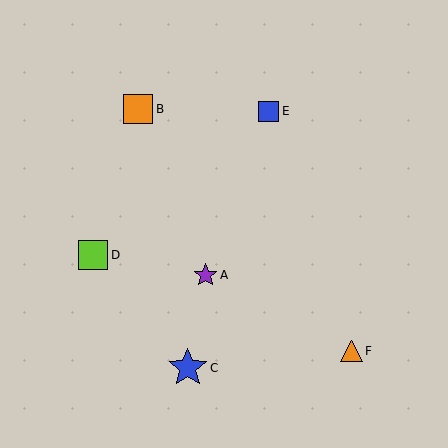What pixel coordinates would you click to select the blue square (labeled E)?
Click at (269, 111) to select the blue square E.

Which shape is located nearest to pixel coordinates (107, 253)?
The lime square (labeled D) at (93, 255) is nearest to that location.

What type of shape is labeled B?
Shape B is an orange square.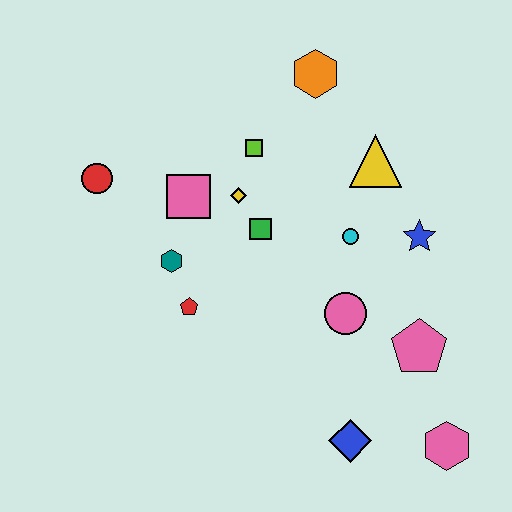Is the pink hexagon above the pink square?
No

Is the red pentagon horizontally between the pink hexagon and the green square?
No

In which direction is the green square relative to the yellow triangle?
The green square is to the left of the yellow triangle.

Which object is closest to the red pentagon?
The teal hexagon is closest to the red pentagon.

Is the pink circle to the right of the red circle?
Yes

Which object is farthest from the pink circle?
The red circle is farthest from the pink circle.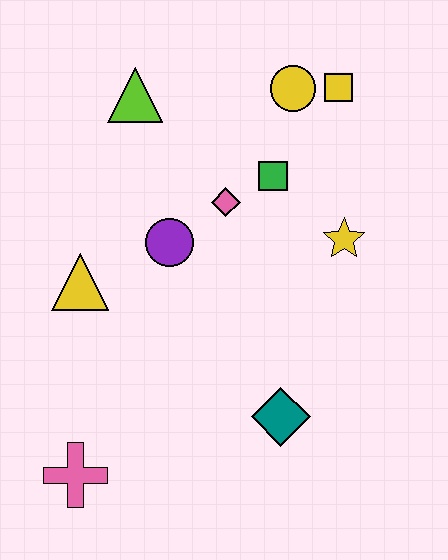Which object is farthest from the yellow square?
The pink cross is farthest from the yellow square.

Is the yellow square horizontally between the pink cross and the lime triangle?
No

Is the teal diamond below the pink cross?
No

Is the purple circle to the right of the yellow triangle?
Yes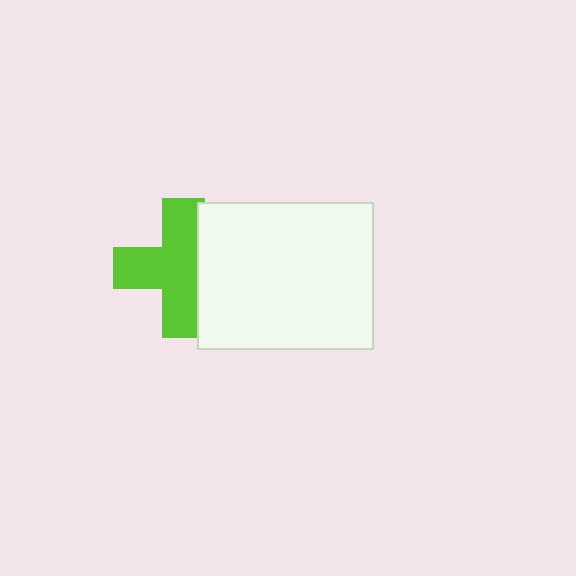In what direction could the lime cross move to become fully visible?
The lime cross could move left. That would shift it out from behind the white rectangle entirely.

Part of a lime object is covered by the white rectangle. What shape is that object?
It is a cross.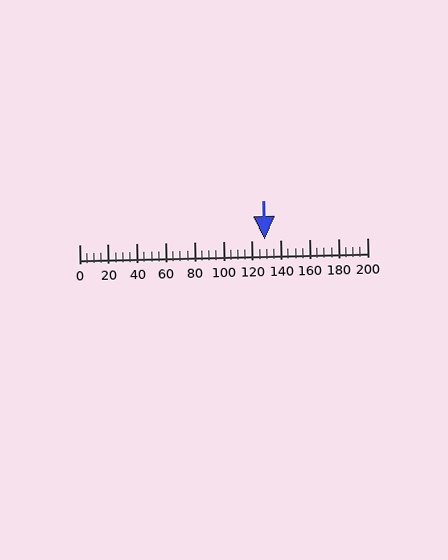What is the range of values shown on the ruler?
The ruler shows values from 0 to 200.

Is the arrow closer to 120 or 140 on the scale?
The arrow is closer to 120.